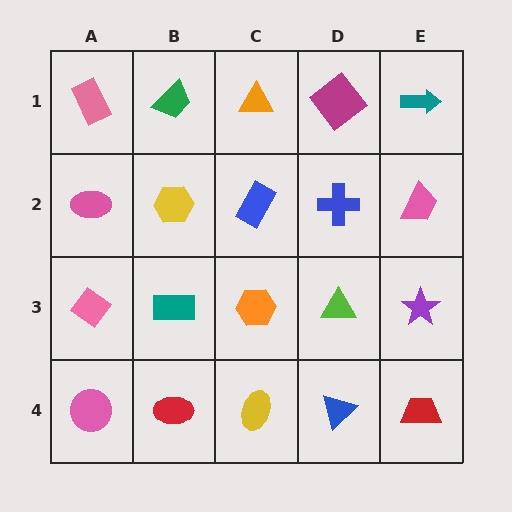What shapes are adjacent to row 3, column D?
A blue cross (row 2, column D), a blue triangle (row 4, column D), an orange hexagon (row 3, column C), a purple star (row 3, column E).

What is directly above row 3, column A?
A pink ellipse.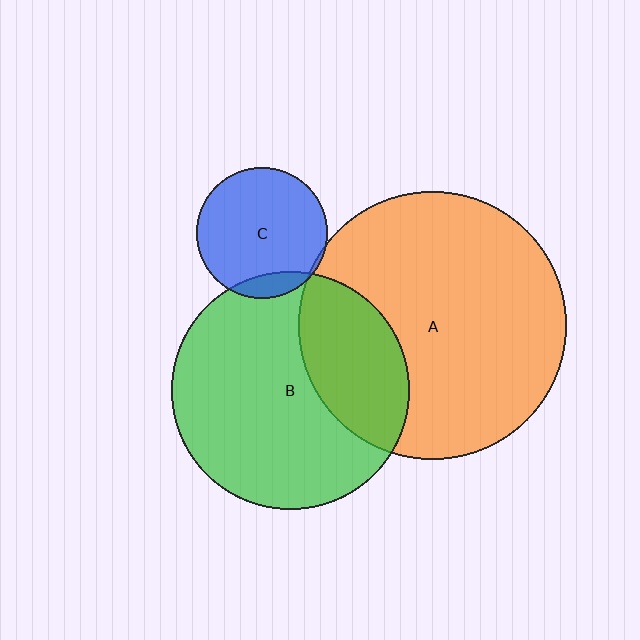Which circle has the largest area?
Circle A (orange).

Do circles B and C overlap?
Yes.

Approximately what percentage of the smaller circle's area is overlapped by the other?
Approximately 10%.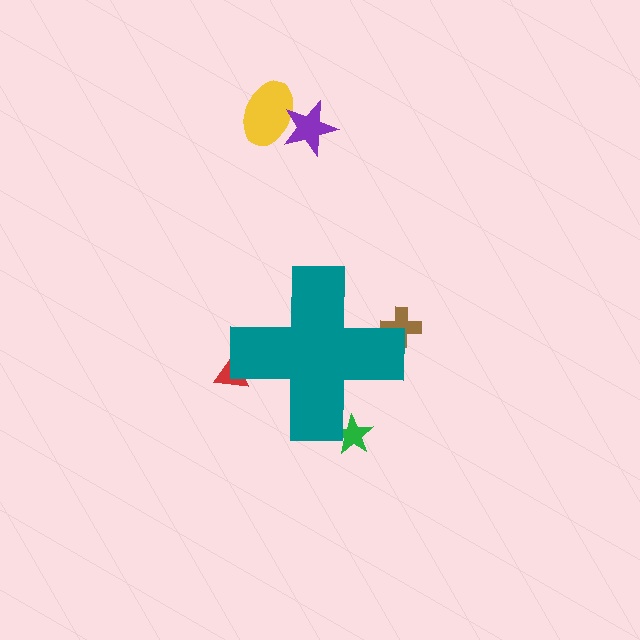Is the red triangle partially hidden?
Yes, the red triangle is partially hidden behind the teal cross.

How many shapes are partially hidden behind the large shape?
3 shapes are partially hidden.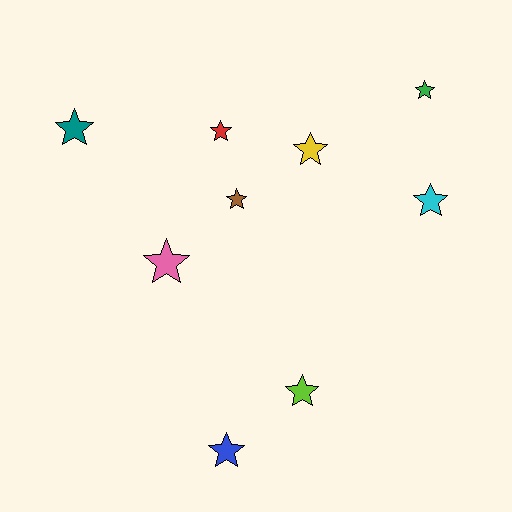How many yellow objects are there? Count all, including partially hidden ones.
There is 1 yellow object.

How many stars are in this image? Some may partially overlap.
There are 9 stars.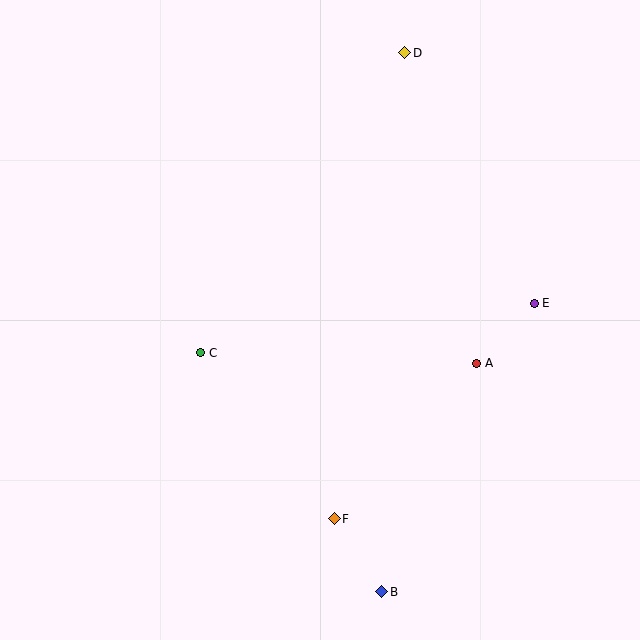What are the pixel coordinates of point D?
Point D is at (405, 53).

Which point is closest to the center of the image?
Point C at (201, 353) is closest to the center.